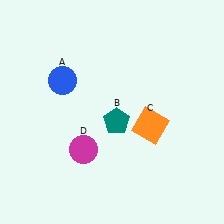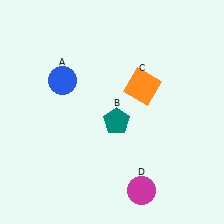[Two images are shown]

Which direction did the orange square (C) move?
The orange square (C) moved up.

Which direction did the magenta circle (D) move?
The magenta circle (D) moved right.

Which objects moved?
The objects that moved are: the orange square (C), the magenta circle (D).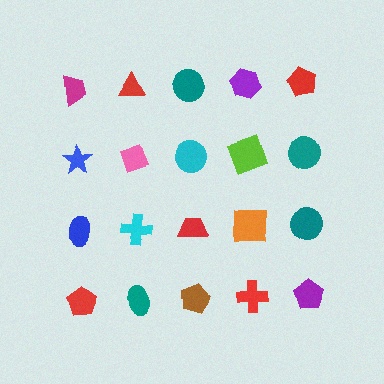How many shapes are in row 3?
5 shapes.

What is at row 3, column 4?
An orange square.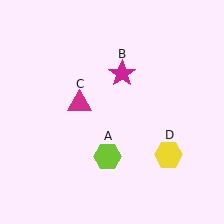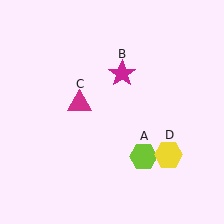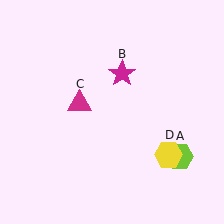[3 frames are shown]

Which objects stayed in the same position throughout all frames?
Magenta star (object B) and magenta triangle (object C) and yellow hexagon (object D) remained stationary.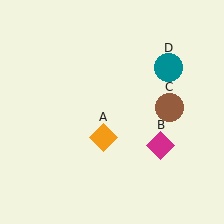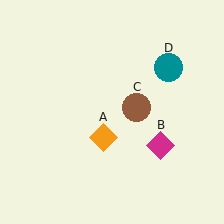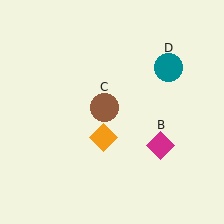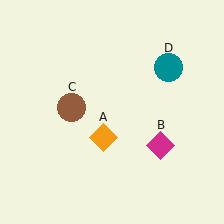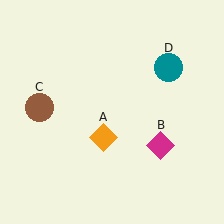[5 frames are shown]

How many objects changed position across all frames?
1 object changed position: brown circle (object C).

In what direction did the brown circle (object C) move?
The brown circle (object C) moved left.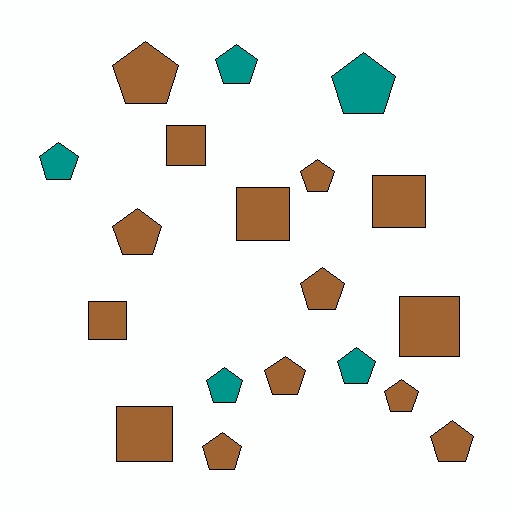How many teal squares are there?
There are no teal squares.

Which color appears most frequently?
Brown, with 14 objects.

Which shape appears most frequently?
Pentagon, with 13 objects.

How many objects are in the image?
There are 19 objects.